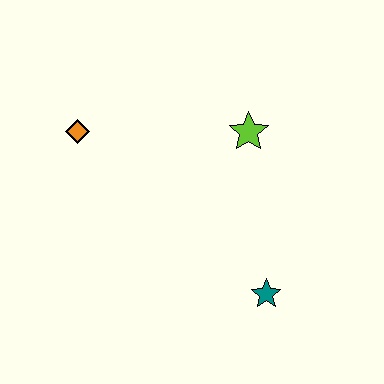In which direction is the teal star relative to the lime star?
The teal star is below the lime star.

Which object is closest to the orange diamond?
The lime star is closest to the orange diamond.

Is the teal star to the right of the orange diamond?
Yes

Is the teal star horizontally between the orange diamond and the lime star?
No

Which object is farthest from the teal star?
The orange diamond is farthest from the teal star.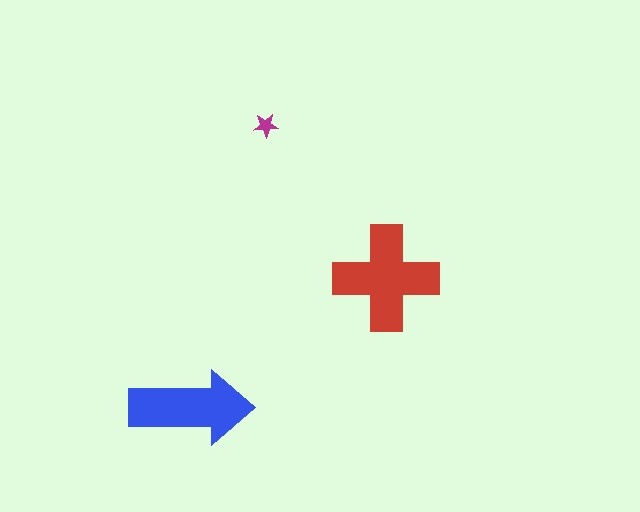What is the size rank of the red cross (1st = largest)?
1st.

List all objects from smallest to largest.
The magenta star, the blue arrow, the red cross.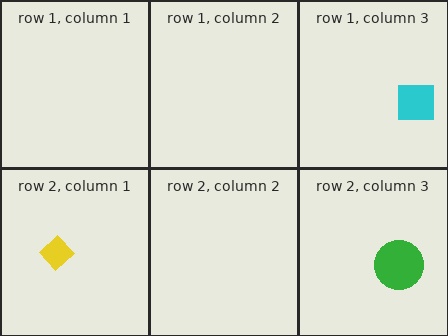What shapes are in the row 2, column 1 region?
The yellow diamond.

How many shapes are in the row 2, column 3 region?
1.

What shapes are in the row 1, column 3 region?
The cyan square.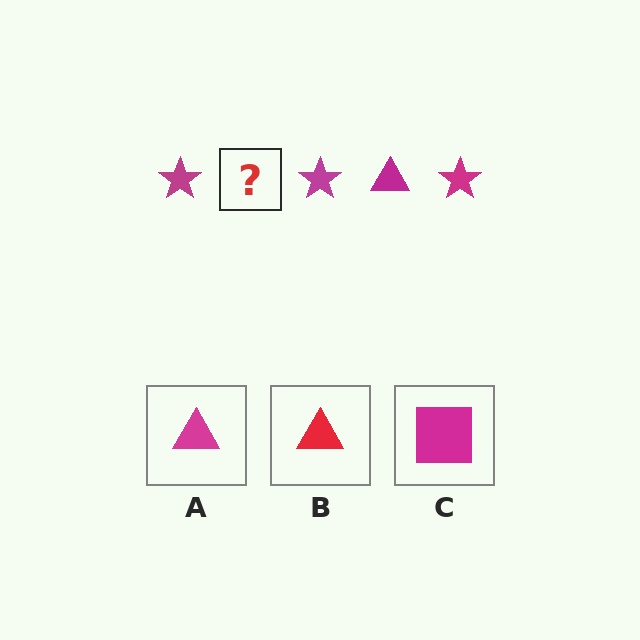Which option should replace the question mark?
Option A.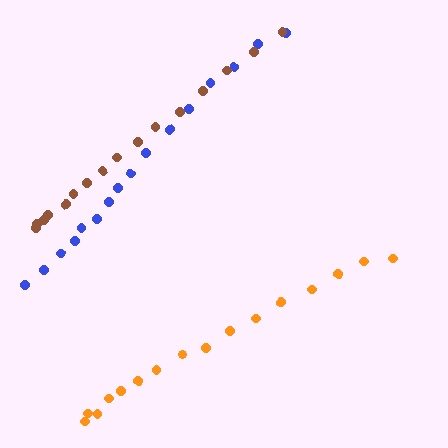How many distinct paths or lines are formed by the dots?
There are 3 distinct paths.